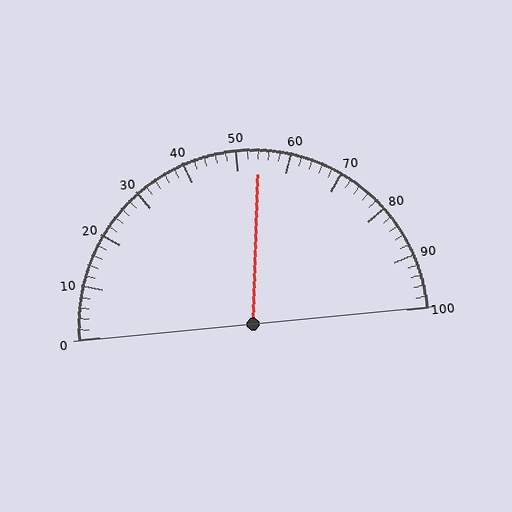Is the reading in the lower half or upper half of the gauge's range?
The reading is in the upper half of the range (0 to 100).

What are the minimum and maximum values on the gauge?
The gauge ranges from 0 to 100.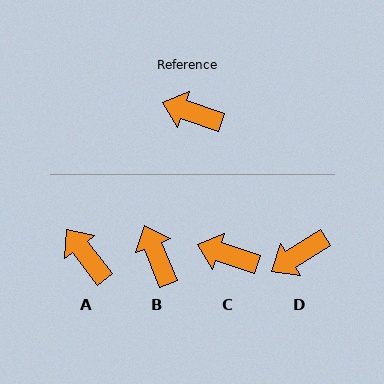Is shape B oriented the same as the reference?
No, it is off by about 49 degrees.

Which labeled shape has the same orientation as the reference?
C.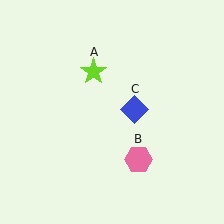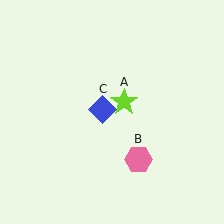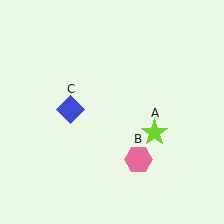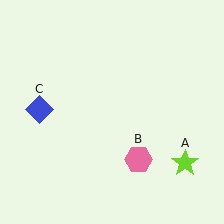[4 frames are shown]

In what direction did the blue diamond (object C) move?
The blue diamond (object C) moved left.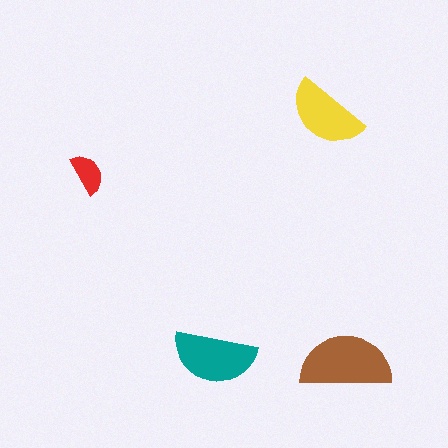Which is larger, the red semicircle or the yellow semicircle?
The yellow one.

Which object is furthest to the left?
The red semicircle is leftmost.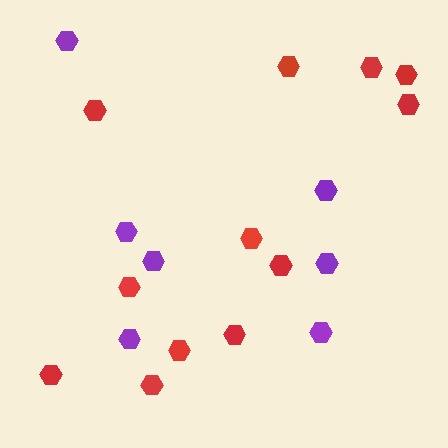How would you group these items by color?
There are 2 groups: one group of red hexagons (12) and one group of purple hexagons (7).